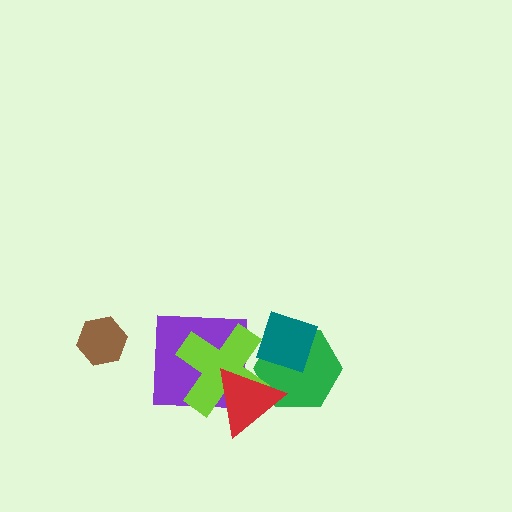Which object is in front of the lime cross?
The red triangle is in front of the lime cross.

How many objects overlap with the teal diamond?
2 objects overlap with the teal diamond.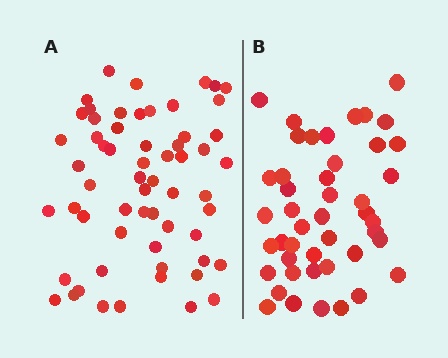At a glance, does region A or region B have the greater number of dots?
Region A (the left region) has more dots.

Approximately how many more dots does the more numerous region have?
Region A has approximately 15 more dots than region B.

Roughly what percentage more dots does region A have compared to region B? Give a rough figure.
About 35% more.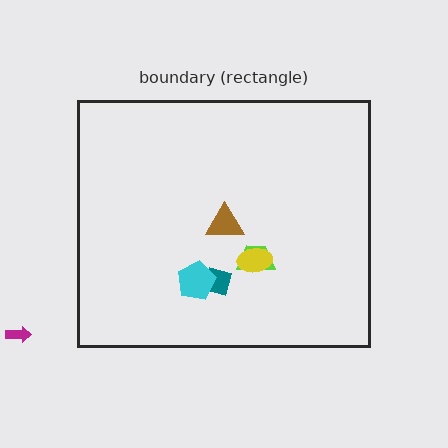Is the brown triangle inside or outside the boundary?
Inside.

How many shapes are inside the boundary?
5 inside, 1 outside.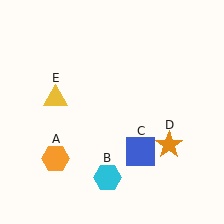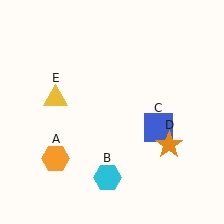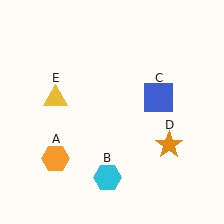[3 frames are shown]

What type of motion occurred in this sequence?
The blue square (object C) rotated counterclockwise around the center of the scene.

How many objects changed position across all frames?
1 object changed position: blue square (object C).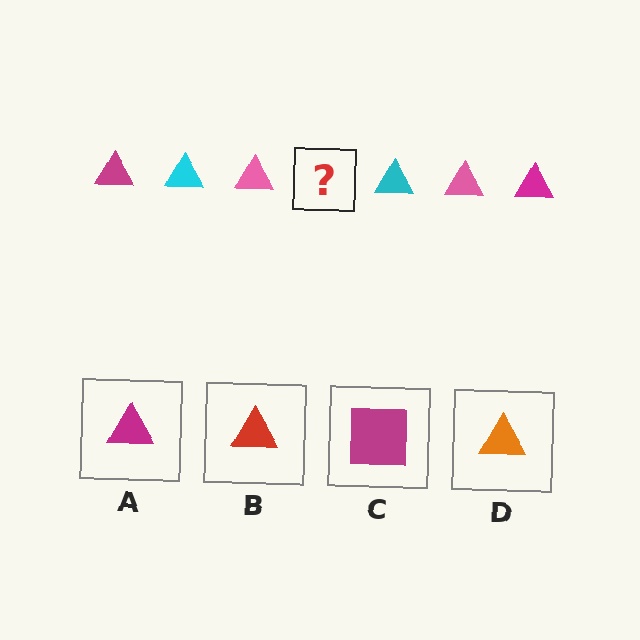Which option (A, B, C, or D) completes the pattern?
A.